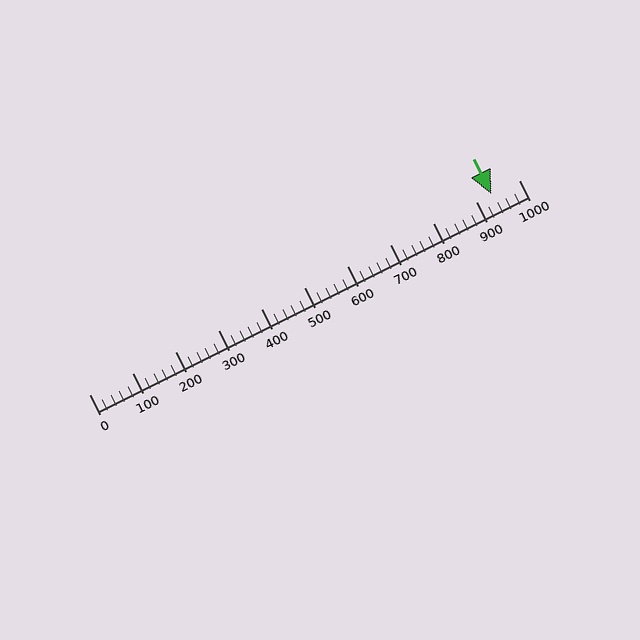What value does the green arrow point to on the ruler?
The green arrow points to approximately 937.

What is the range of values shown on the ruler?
The ruler shows values from 0 to 1000.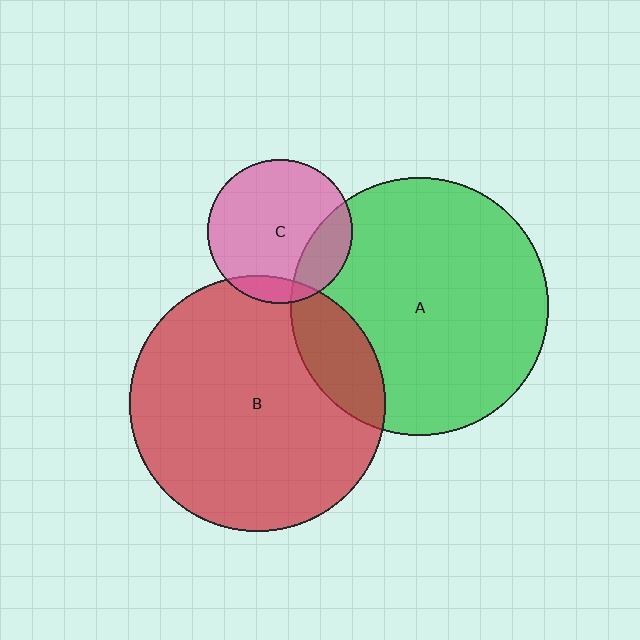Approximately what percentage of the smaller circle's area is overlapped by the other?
Approximately 20%.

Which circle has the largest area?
Circle A (green).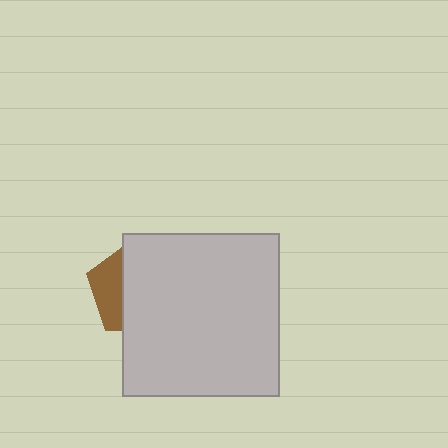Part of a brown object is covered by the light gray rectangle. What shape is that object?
It is a pentagon.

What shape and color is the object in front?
The object in front is a light gray rectangle.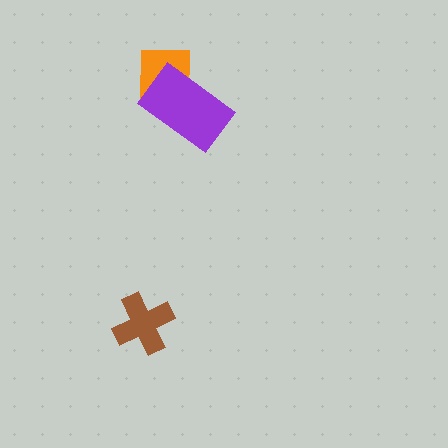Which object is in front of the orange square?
The purple rectangle is in front of the orange square.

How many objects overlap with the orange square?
1 object overlaps with the orange square.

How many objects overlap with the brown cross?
0 objects overlap with the brown cross.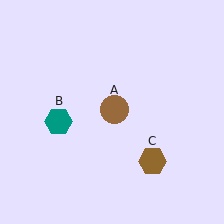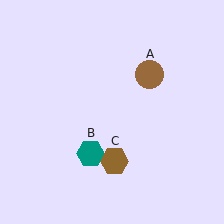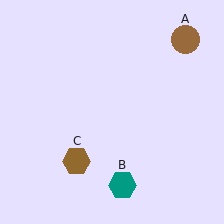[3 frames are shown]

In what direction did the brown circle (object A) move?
The brown circle (object A) moved up and to the right.